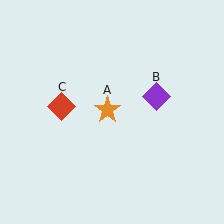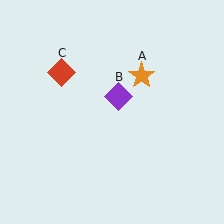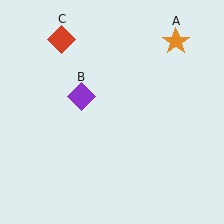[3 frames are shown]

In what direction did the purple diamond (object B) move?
The purple diamond (object B) moved left.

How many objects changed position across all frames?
3 objects changed position: orange star (object A), purple diamond (object B), red diamond (object C).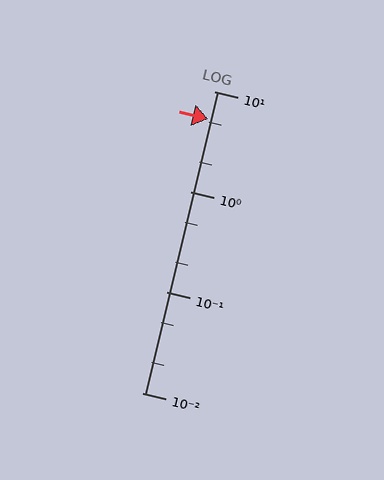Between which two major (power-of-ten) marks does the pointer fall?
The pointer is between 1 and 10.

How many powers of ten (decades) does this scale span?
The scale spans 3 decades, from 0.01 to 10.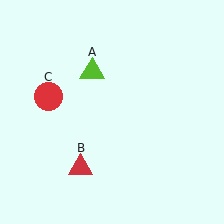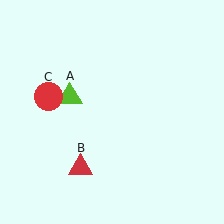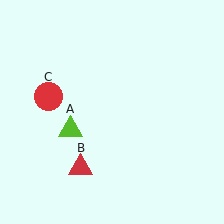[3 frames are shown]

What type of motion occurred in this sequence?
The lime triangle (object A) rotated counterclockwise around the center of the scene.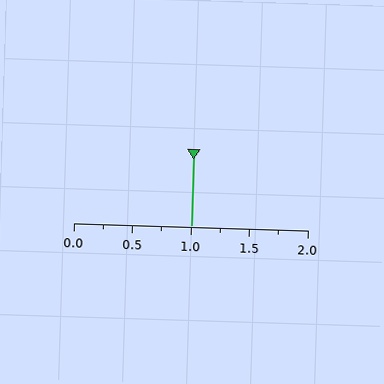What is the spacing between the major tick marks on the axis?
The major ticks are spaced 0.5 apart.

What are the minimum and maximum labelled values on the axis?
The axis runs from 0.0 to 2.0.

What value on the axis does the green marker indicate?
The marker indicates approximately 1.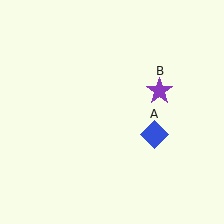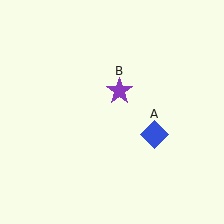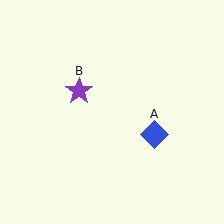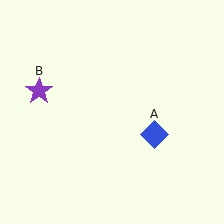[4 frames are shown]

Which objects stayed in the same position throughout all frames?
Blue diamond (object A) remained stationary.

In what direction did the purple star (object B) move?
The purple star (object B) moved left.